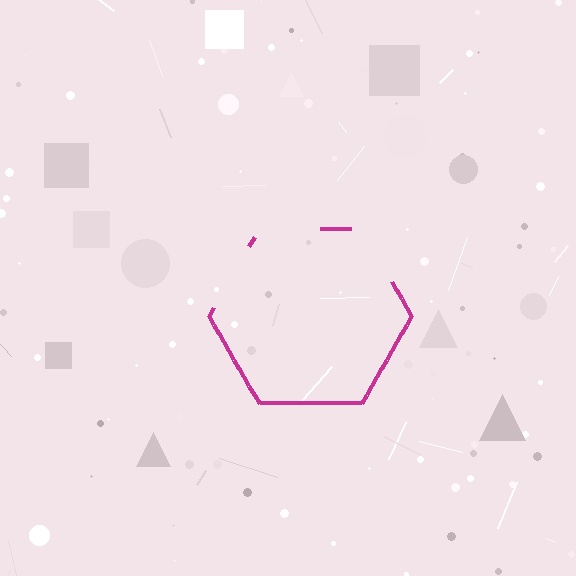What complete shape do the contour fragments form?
The contour fragments form a hexagon.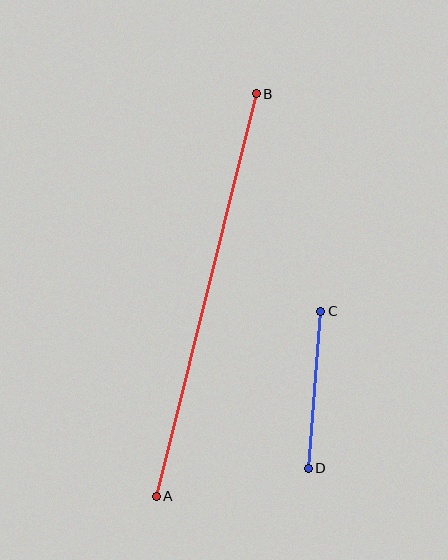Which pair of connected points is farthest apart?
Points A and B are farthest apart.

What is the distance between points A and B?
The distance is approximately 414 pixels.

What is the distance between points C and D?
The distance is approximately 158 pixels.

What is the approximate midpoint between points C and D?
The midpoint is at approximately (315, 390) pixels.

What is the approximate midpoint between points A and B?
The midpoint is at approximately (206, 295) pixels.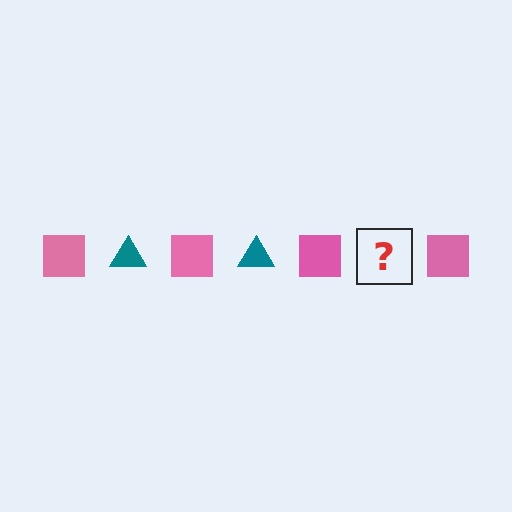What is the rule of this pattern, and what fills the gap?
The rule is that the pattern alternates between pink square and teal triangle. The gap should be filled with a teal triangle.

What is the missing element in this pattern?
The missing element is a teal triangle.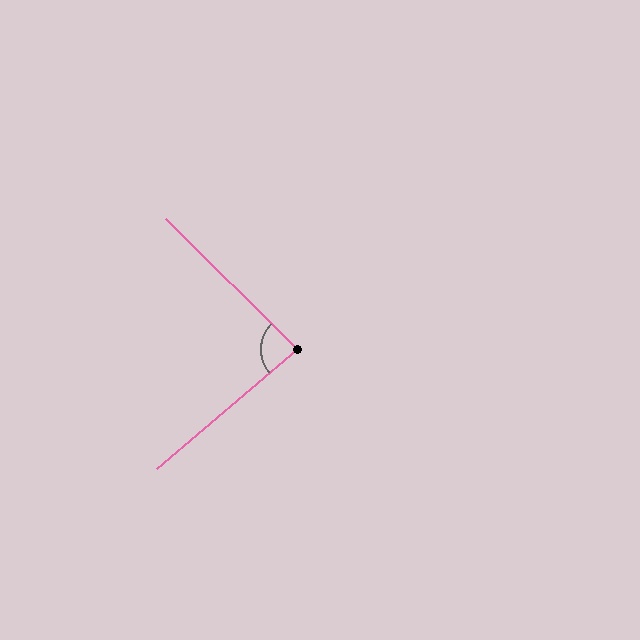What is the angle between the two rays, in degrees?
Approximately 85 degrees.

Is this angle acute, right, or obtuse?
It is acute.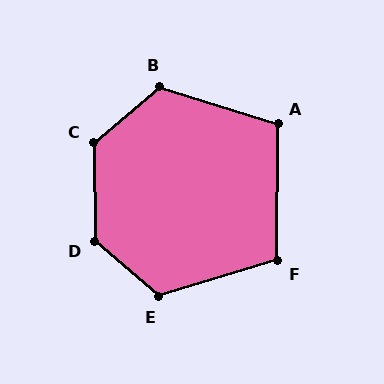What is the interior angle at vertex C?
Approximately 130 degrees (obtuse).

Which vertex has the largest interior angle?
D, at approximately 131 degrees.